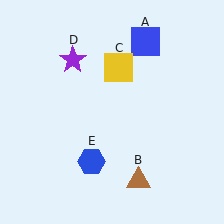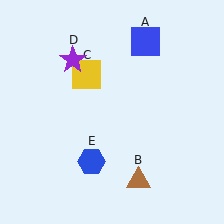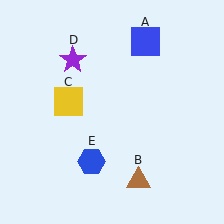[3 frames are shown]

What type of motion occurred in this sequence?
The yellow square (object C) rotated counterclockwise around the center of the scene.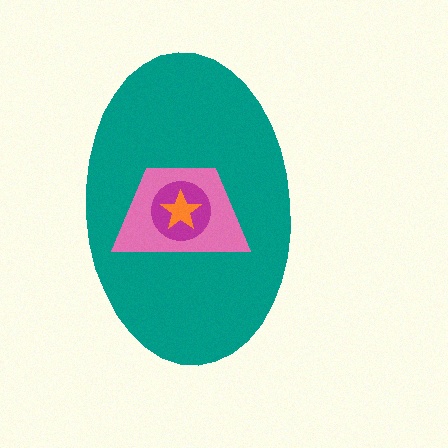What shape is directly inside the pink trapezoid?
The magenta circle.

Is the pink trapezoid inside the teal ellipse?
Yes.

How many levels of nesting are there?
4.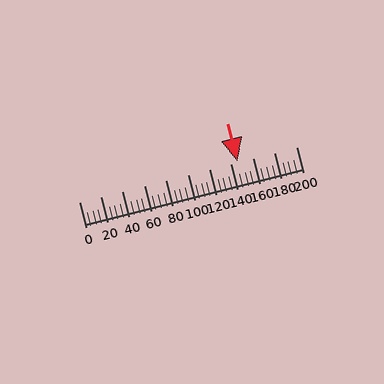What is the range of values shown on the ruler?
The ruler shows values from 0 to 200.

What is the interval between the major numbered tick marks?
The major tick marks are spaced 20 units apart.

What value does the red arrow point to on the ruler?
The red arrow points to approximately 146.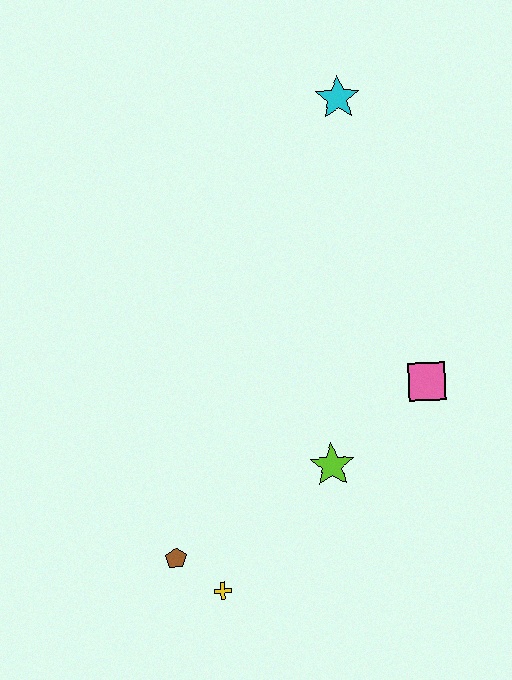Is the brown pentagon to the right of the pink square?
No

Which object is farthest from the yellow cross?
The cyan star is farthest from the yellow cross.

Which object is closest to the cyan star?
The pink square is closest to the cyan star.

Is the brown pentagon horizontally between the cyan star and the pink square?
No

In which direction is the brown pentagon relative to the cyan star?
The brown pentagon is below the cyan star.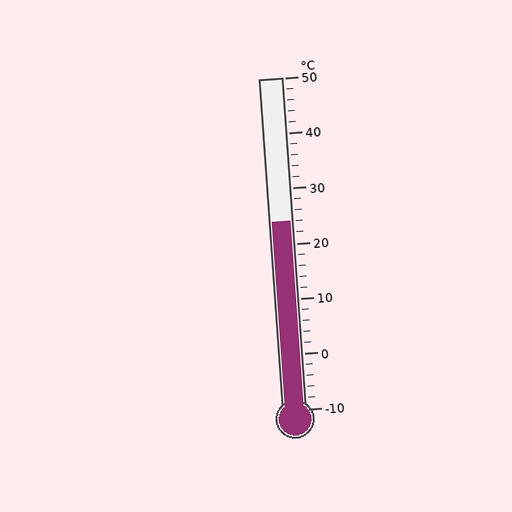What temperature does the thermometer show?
The thermometer shows approximately 24°C.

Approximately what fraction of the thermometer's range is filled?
The thermometer is filled to approximately 55% of its range.